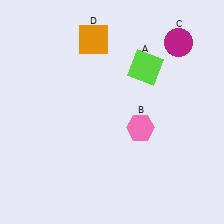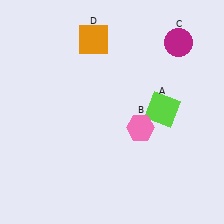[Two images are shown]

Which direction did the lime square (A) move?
The lime square (A) moved down.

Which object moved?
The lime square (A) moved down.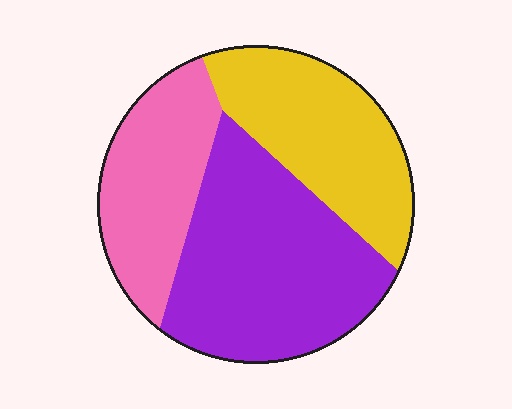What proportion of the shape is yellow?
Yellow covers about 30% of the shape.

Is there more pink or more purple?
Purple.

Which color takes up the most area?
Purple, at roughly 45%.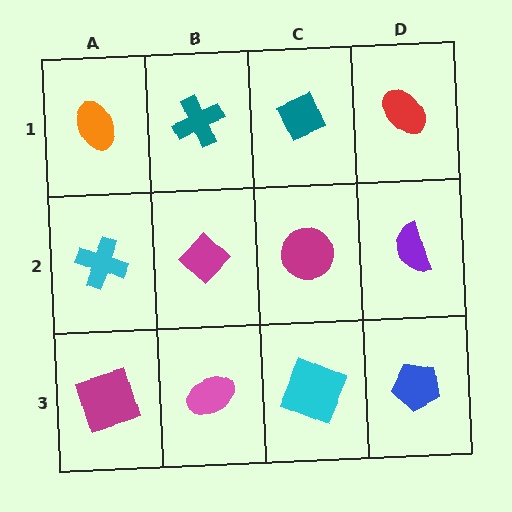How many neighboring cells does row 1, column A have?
2.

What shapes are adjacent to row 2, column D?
A red ellipse (row 1, column D), a blue pentagon (row 3, column D), a magenta circle (row 2, column C).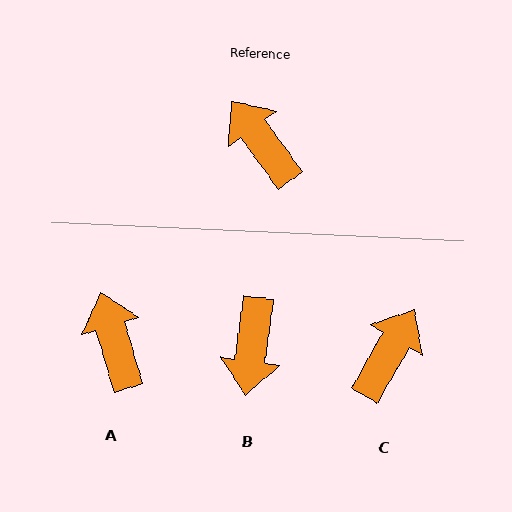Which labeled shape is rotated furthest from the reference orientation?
B, about 136 degrees away.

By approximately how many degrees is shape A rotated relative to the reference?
Approximately 20 degrees clockwise.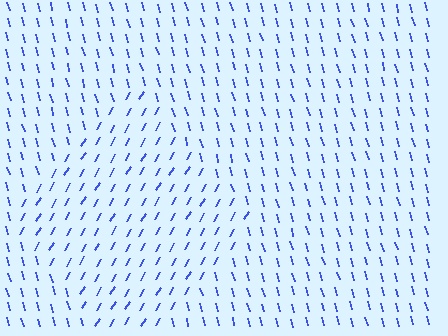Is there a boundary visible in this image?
Yes, there is a texture boundary formed by a change in line orientation.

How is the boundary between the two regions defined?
The boundary is defined purely by a change in line orientation (approximately 45 degrees difference). All lines are the same color and thickness.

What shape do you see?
I see a diamond.